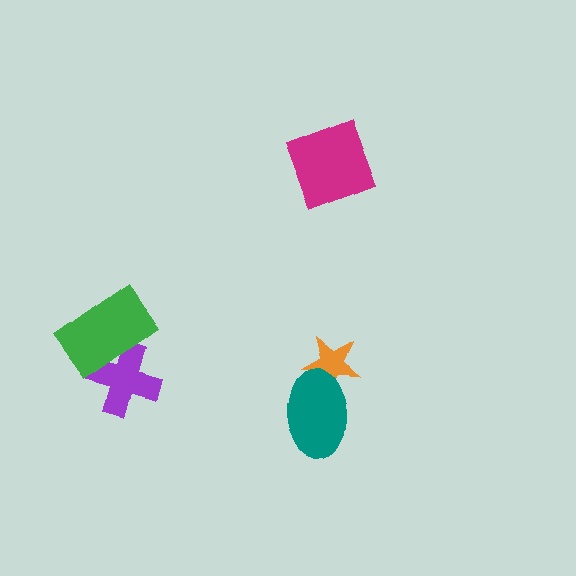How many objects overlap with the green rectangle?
1 object overlaps with the green rectangle.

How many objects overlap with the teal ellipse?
1 object overlaps with the teal ellipse.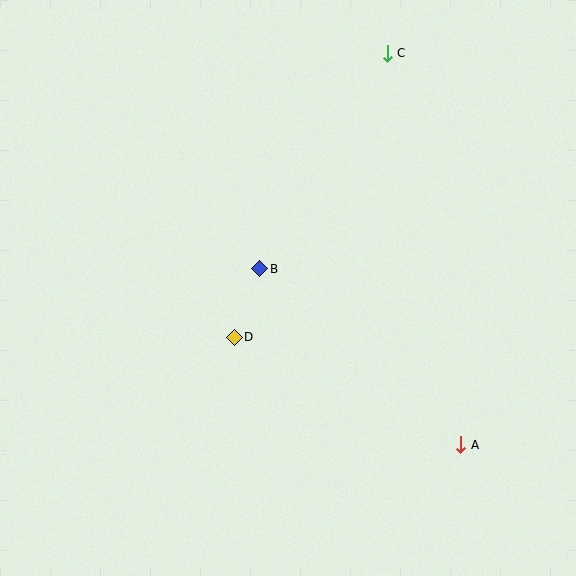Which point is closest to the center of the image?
Point B at (260, 269) is closest to the center.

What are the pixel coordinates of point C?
Point C is at (387, 53).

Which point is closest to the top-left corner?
Point B is closest to the top-left corner.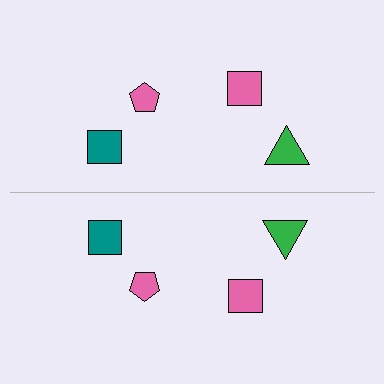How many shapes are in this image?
There are 8 shapes in this image.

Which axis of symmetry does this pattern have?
The pattern has a horizontal axis of symmetry running through the center of the image.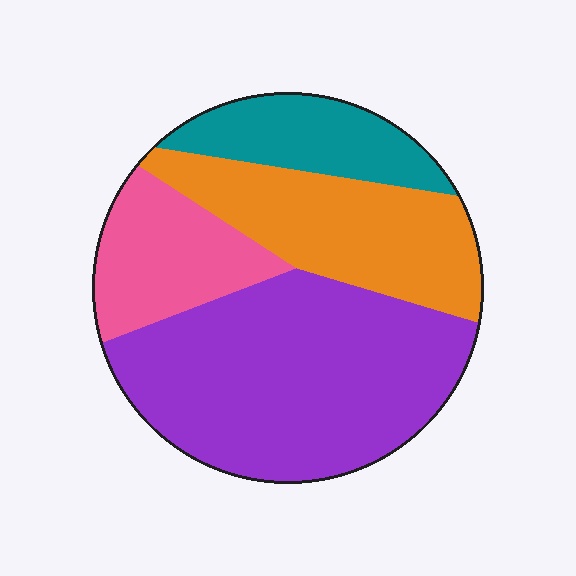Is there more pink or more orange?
Orange.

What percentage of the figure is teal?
Teal takes up about one eighth (1/8) of the figure.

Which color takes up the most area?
Purple, at roughly 45%.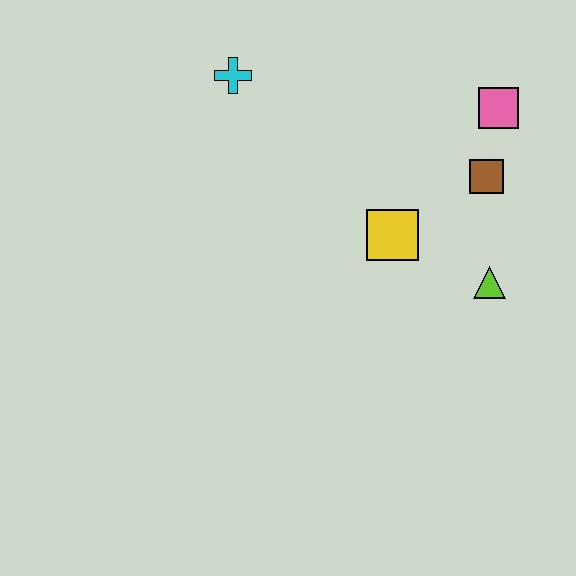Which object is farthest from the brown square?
The cyan cross is farthest from the brown square.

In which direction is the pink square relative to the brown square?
The pink square is above the brown square.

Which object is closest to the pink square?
The brown square is closest to the pink square.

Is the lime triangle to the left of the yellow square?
No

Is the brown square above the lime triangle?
Yes